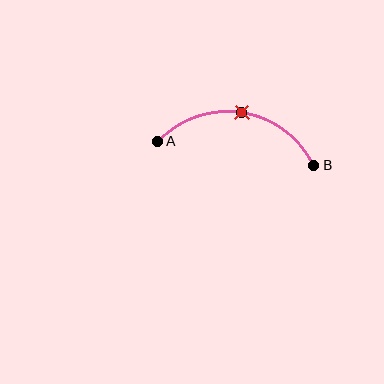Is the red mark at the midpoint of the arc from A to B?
Yes. The red mark lies on the arc at equal arc-length from both A and B — it is the arc midpoint.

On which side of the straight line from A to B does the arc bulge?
The arc bulges above the straight line connecting A and B.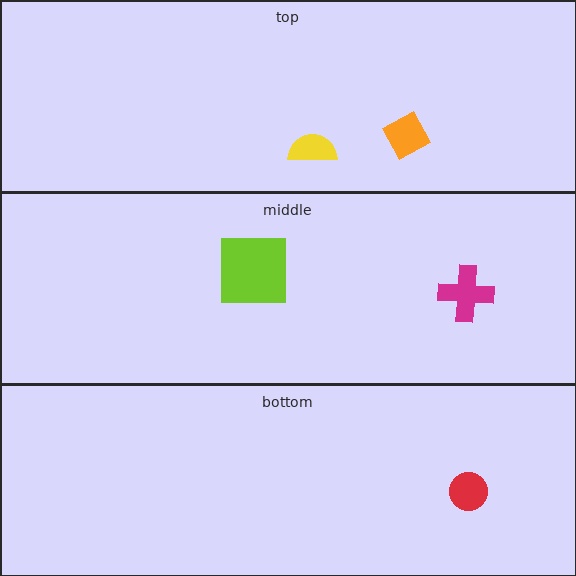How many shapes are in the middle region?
2.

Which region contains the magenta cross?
The middle region.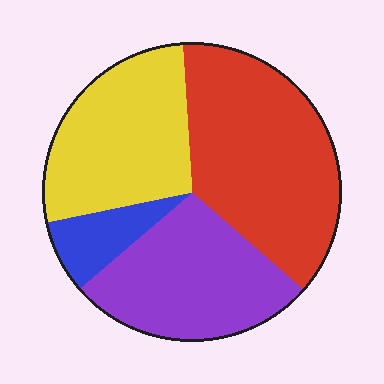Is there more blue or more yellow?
Yellow.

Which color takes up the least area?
Blue, at roughly 10%.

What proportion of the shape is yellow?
Yellow covers 27% of the shape.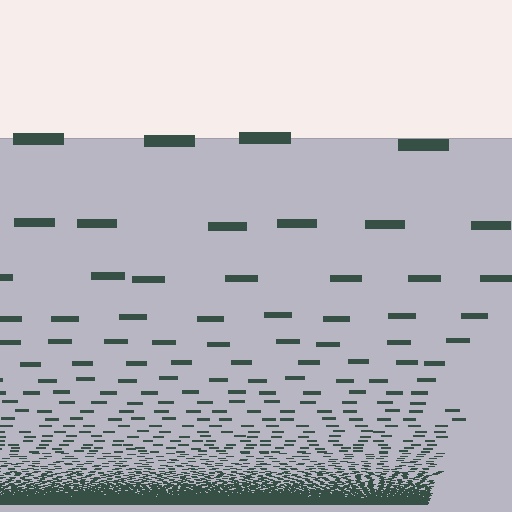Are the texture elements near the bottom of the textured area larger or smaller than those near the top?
Smaller. The gradient is inverted — elements near the bottom are smaller and denser.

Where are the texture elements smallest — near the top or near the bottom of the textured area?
Near the bottom.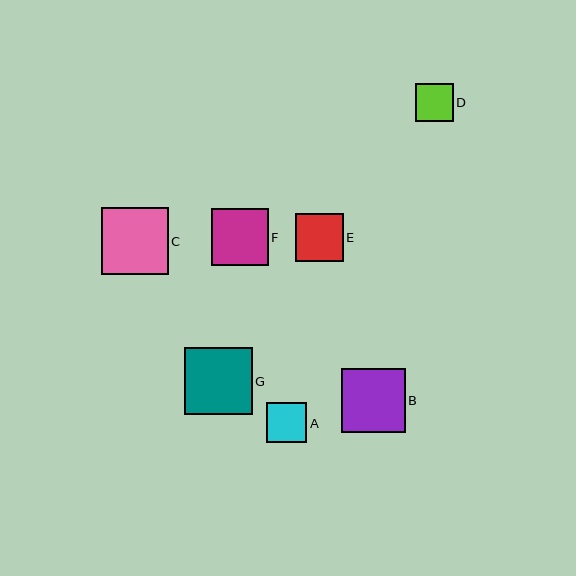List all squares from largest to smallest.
From largest to smallest: G, C, B, F, E, A, D.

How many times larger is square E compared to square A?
Square E is approximately 1.2 times the size of square A.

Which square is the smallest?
Square D is the smallest with a size of approximately 38 pixels.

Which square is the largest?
Square G is the largest with a size of approximately 67 pixels.